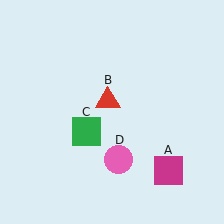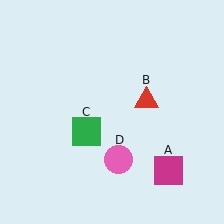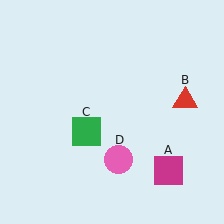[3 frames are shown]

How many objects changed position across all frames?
1 object changed position: red triangle (object B).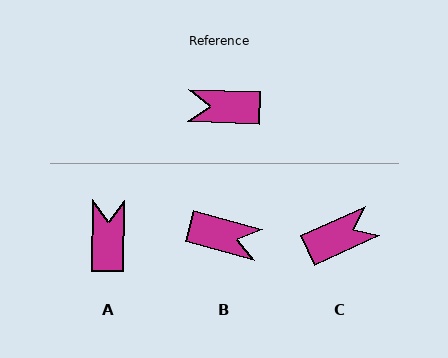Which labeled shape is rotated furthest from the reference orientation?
B, about 166 degrees away.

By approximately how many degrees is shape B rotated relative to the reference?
Approximately 166 degrees counter-clockwise.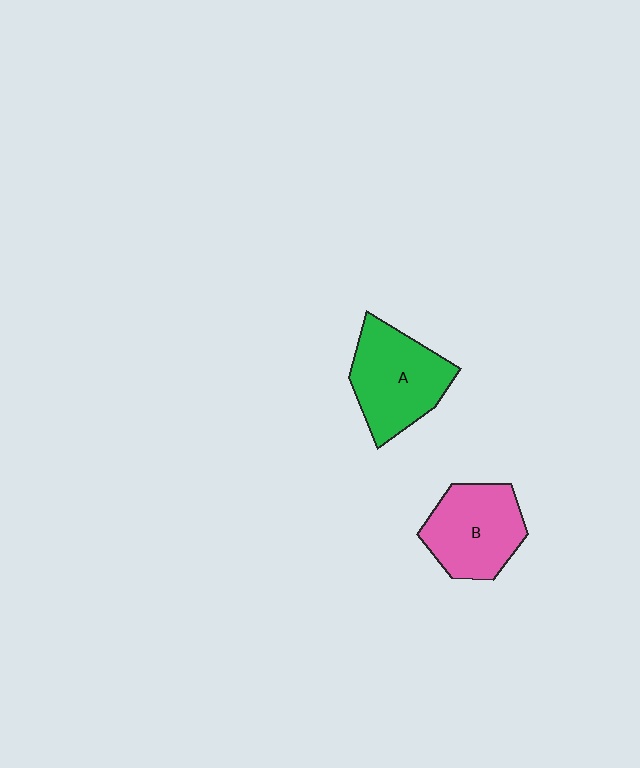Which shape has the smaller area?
Shape B (pink).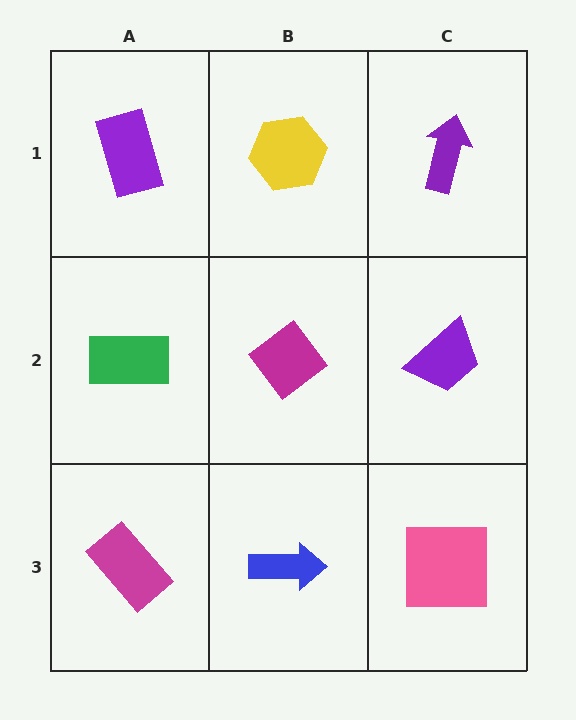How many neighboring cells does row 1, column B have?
3.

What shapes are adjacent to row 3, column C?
A purple trapezoid (row 2, column C), a blue arrow (row 3, column B).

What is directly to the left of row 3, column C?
A blue arrow.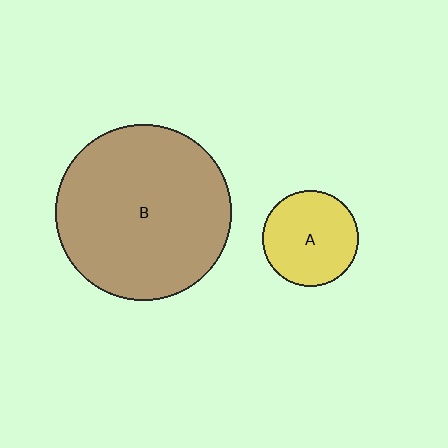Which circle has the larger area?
Circle B (brown).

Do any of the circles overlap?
No, none of the circles overlap.